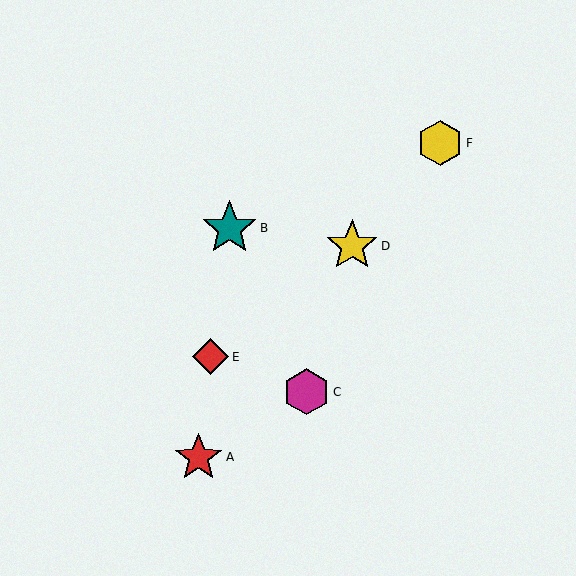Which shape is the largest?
The teal star (labeled B) is the largest.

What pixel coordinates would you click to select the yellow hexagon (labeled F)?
Click at (440, 143) to select the yellow hexagon F.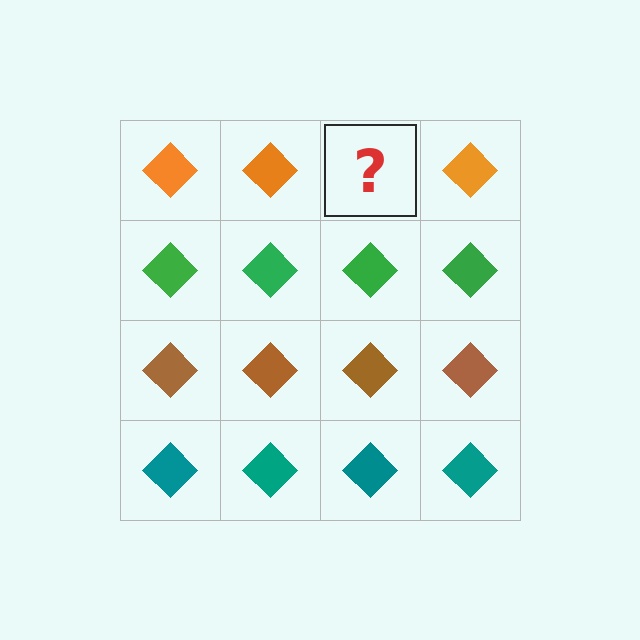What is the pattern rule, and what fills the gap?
The rule is that each row has a consistent color. The gap should be filled with an orange diamond.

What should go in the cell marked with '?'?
The missing cell should contain an orange diamond.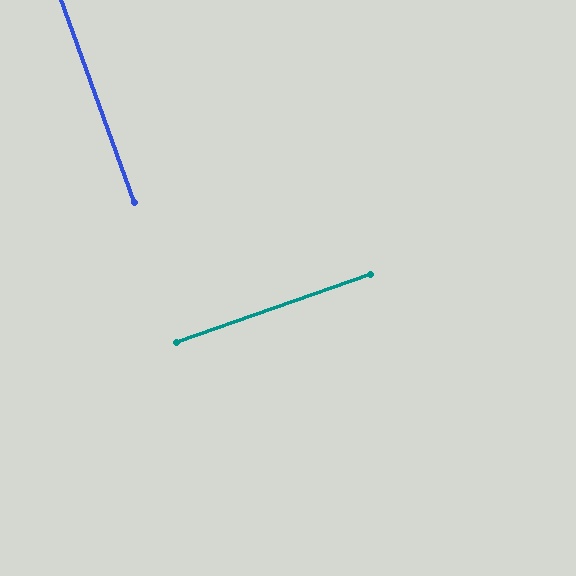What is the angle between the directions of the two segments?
Approximately 90 degrees.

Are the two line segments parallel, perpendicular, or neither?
Perpendicular — they meet at approximately 90°.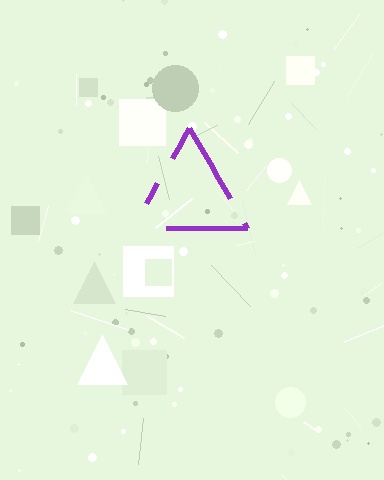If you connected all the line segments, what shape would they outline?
They would outline a triangle.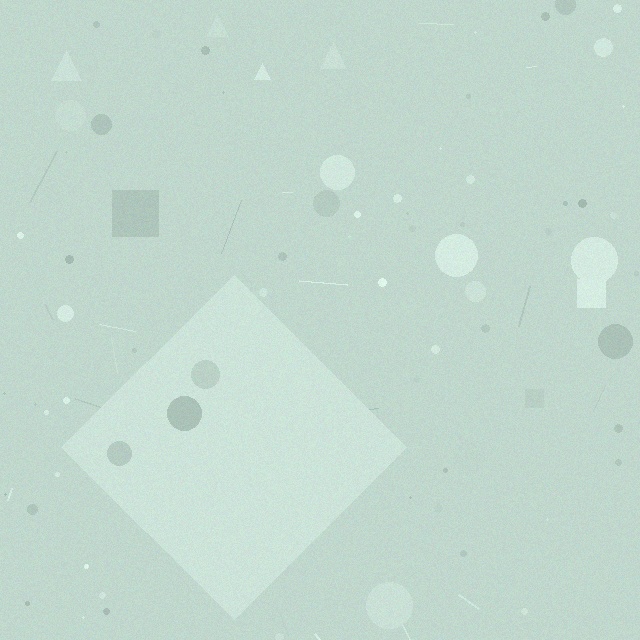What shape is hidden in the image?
A diamond is hidden in the image.